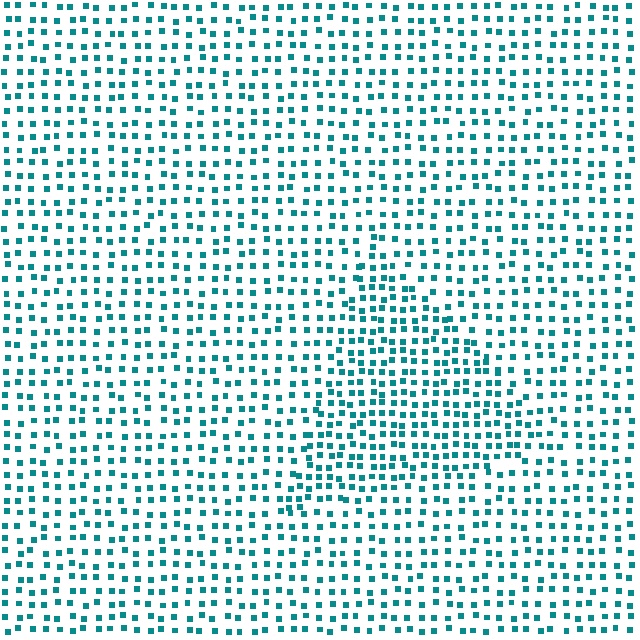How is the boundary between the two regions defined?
The boundary is defined by a change in element density (approximately 1.5x ratio). All elements are the same color, size, and shape.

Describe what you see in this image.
The image contains small teal elements arranged at two different densities. A triangle-shaped region is visible where the elements are more densely packed than the surrounding area.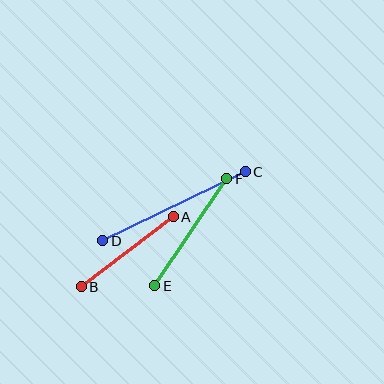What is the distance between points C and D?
The distance is approximately 158 pixels.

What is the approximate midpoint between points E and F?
The midpoint is at approximately (191, 232) pixels.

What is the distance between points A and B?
The distance is approximately 116 pixels.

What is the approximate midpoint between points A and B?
The midpoint is at approximately (127, 252) pixels.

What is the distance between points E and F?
The distance is approximately 129 pixels.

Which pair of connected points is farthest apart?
Points C and D are farthest apart.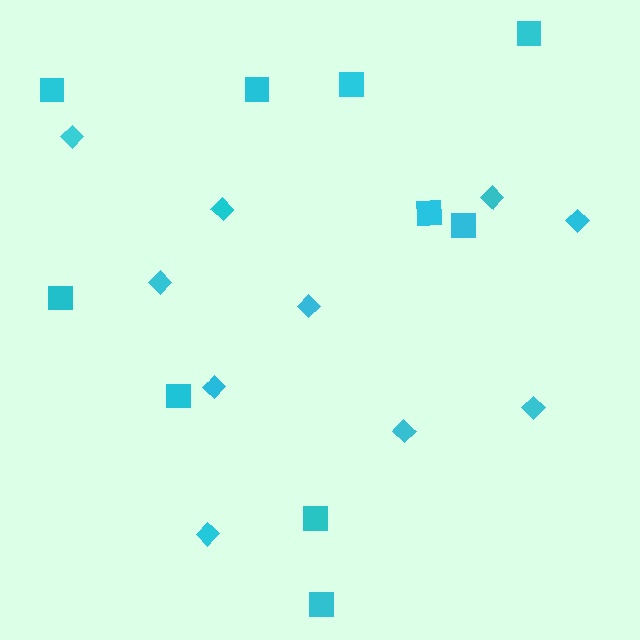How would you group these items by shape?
There are 2 groups: one group of squares (10) and one group of diamonds (10).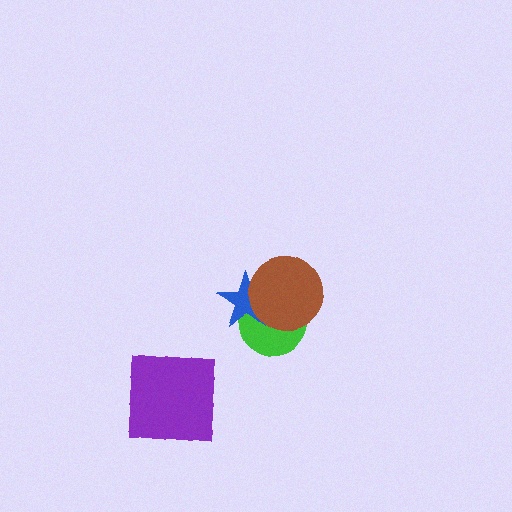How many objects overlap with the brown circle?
2 objects overlap with the brown circle.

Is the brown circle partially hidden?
No, no other shape covers it.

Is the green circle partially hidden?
Yes, it is partially covered by another shape.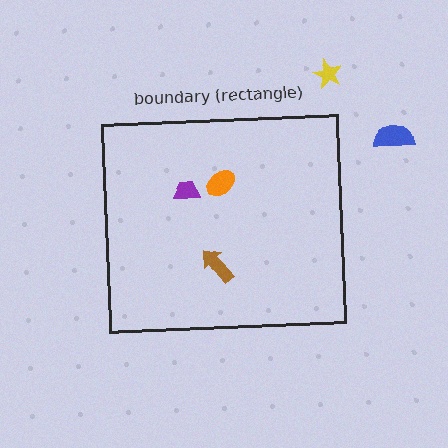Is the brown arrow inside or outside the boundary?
Inside.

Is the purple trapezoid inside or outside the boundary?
Inside.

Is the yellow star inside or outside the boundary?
Outside.